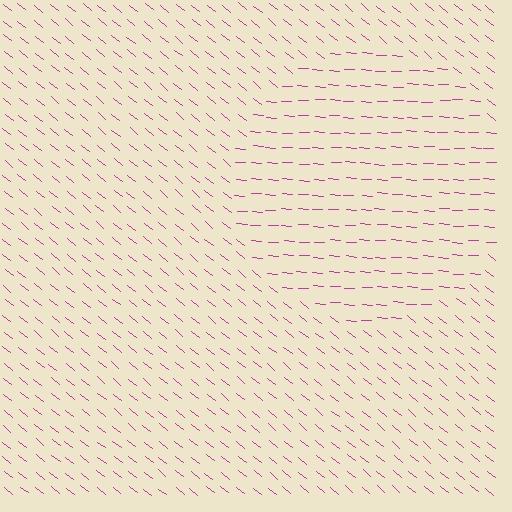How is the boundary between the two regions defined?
The boundary is defined purely by a change in line orientation (approximately 35 degrees difference). All lines are the same color and thickness.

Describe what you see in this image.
The image is filled with small magenta line segments. A circle region in the image has lines oriented differently from the surrounding lines, creating a visible texture boundary.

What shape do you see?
I see a circle.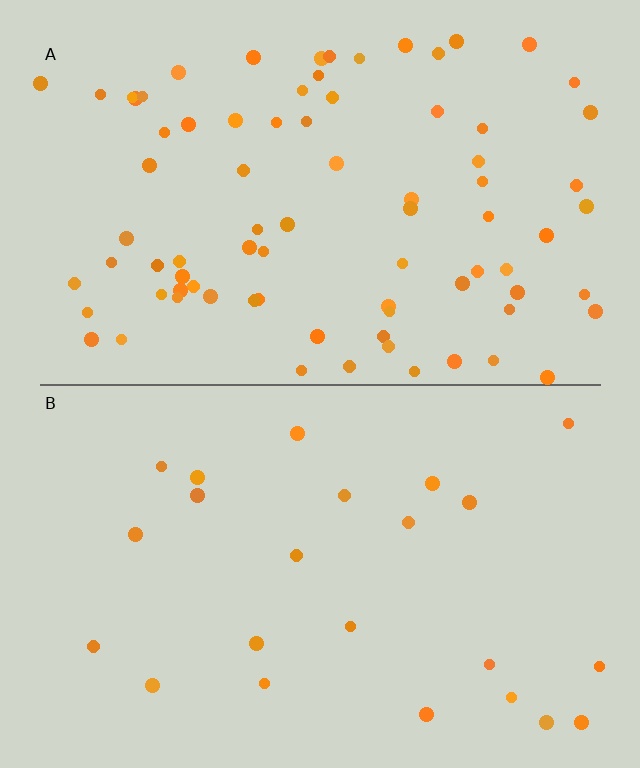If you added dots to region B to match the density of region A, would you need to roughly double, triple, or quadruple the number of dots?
Approximately triple.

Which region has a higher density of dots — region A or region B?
A (the top).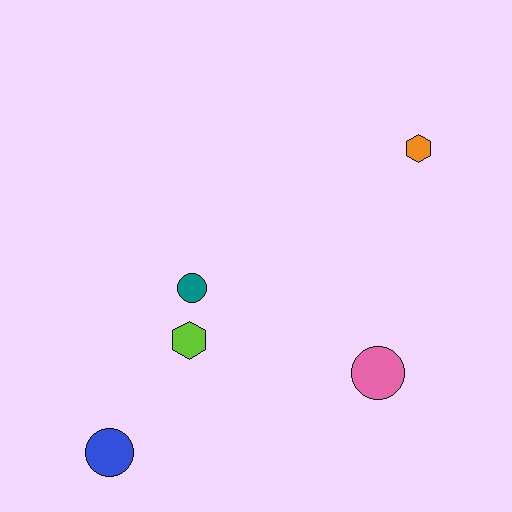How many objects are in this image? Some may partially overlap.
There are 5 objects.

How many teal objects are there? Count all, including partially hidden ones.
There is 1 teal object.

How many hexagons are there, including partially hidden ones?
There are 2 hexagons.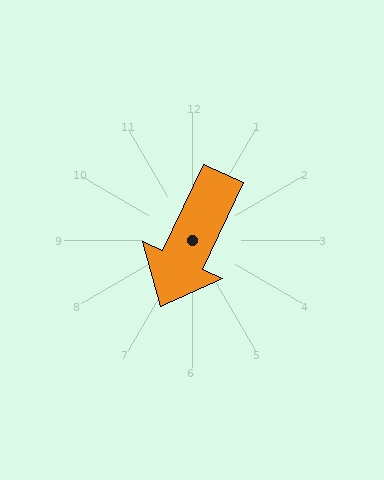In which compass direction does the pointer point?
Southwest.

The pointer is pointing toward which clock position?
Roughly 7 o'clock.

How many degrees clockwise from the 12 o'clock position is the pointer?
Approximately 205 degrees.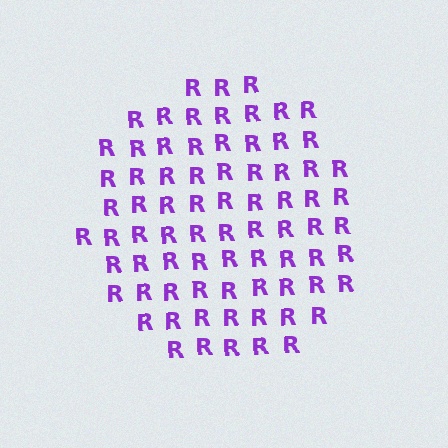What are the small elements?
The small elements are letter R's.